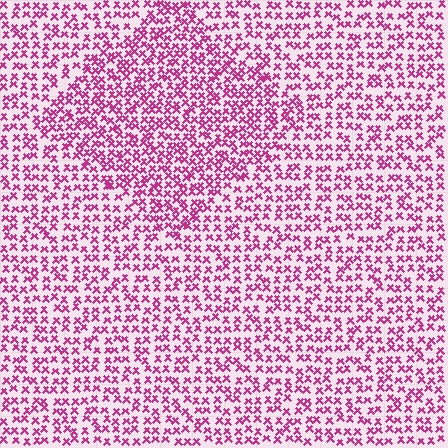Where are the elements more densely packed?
The elements are more densely packed inside the diamond boundary.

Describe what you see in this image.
The image contains small magenta elements arranged at two different densities. A diamond-shaped region is visible where the elements are more densely packed than the surrounding area.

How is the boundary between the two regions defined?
The boundary is defined by a change in element density (approximately 1.5x ratio). All elements are the same color, size, and shape.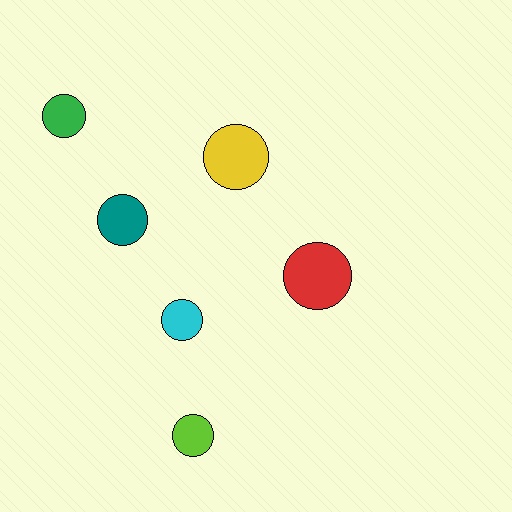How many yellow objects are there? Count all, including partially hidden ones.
There is 1 yellow object.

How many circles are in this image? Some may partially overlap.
There are 6 circles.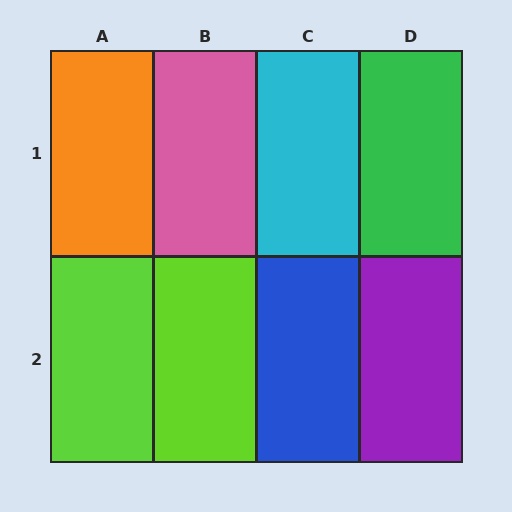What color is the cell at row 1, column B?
Pink.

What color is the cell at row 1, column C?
Cyan.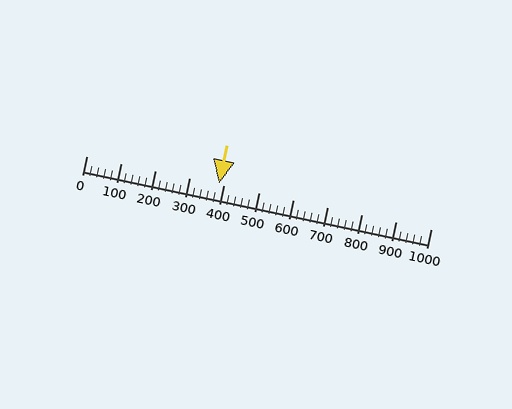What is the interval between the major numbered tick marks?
The major tick marks are spaced 100 units apart.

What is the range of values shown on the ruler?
The ruler shows values from 0 to 1000.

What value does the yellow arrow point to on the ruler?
The yellow arrow points to approximately 386.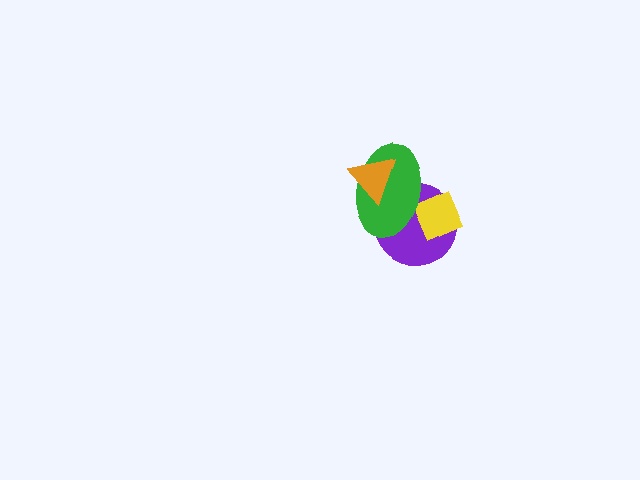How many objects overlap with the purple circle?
2 objects overlap with the purple circle.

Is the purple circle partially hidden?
Yes, it is partially covered by another shape.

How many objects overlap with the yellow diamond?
2 objects overlap with the yellow diamond.